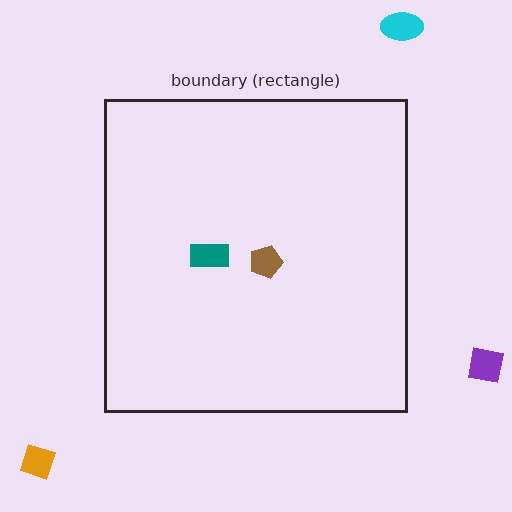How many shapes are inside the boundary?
2 inside, 3 outside.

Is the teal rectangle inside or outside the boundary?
Inside.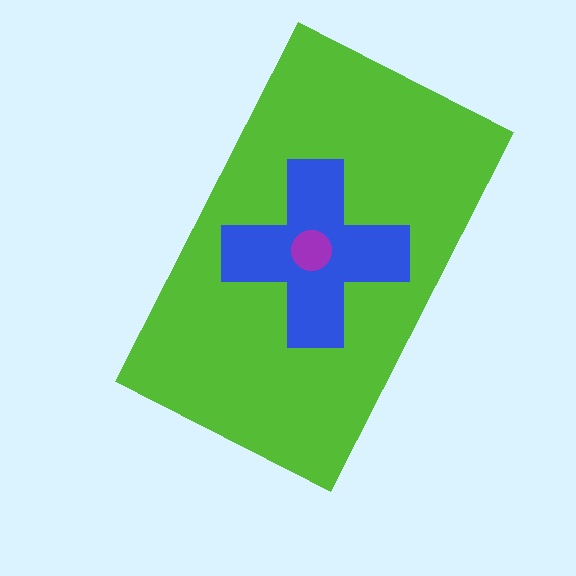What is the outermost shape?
The lime rectangle.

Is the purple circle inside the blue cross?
Yes.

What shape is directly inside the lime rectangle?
The blue cross.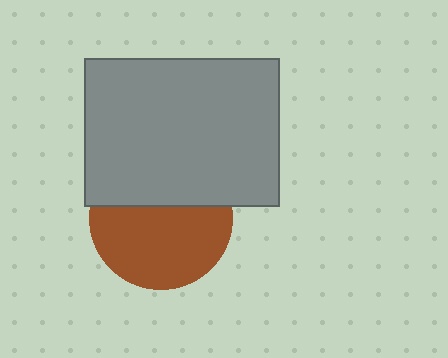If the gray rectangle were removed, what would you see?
You would see the complete brown circle.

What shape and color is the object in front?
The object in front is a gray rectangle.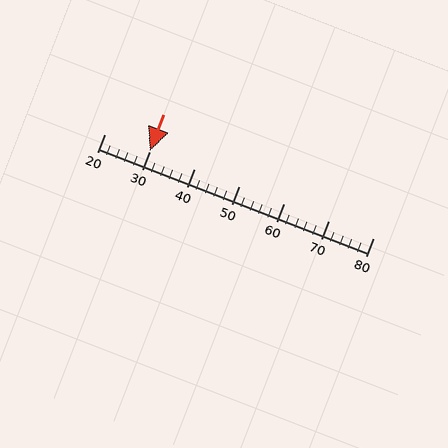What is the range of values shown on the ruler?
The ruler shows values from 20 to 80.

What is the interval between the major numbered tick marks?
The major tick marks are spaced 10 units apart.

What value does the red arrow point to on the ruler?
The red arrow points to approximately 30.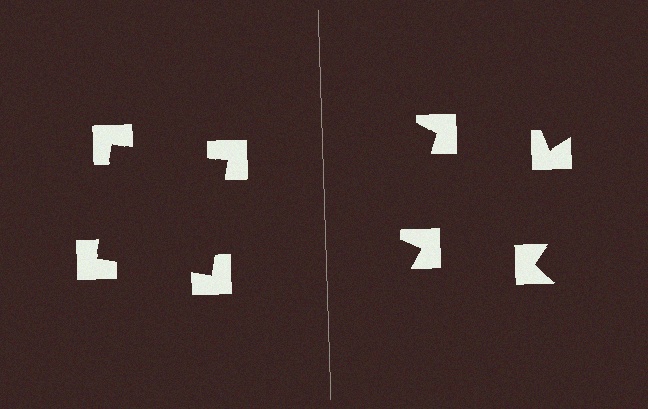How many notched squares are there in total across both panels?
8 — 4 on each side.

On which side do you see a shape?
An illusory square appears on the left side. On the right side the wedge cuts are rotated, so no coherent shape forms.